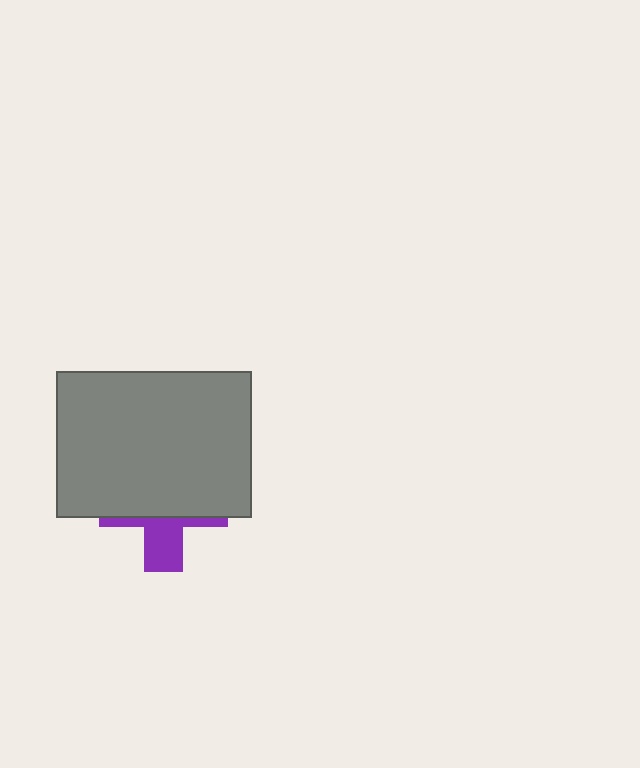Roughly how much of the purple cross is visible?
A small part of it is visible (roughly 35%).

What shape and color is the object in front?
The object in front is a gray rectangle.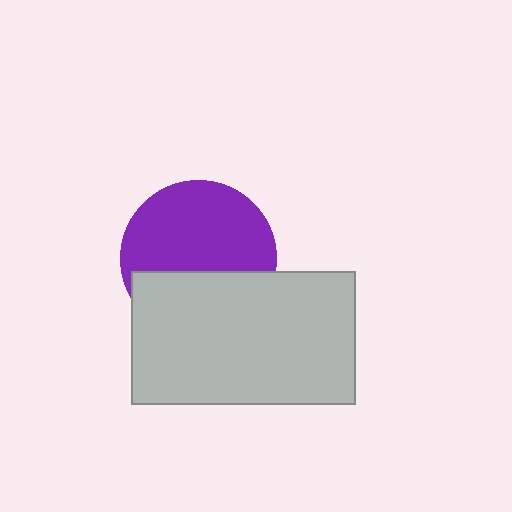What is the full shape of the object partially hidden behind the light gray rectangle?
The partially hidden object is a purple circle.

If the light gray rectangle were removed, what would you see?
You would see the complete purple circle.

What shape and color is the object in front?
The object in front is a light gray rectangle.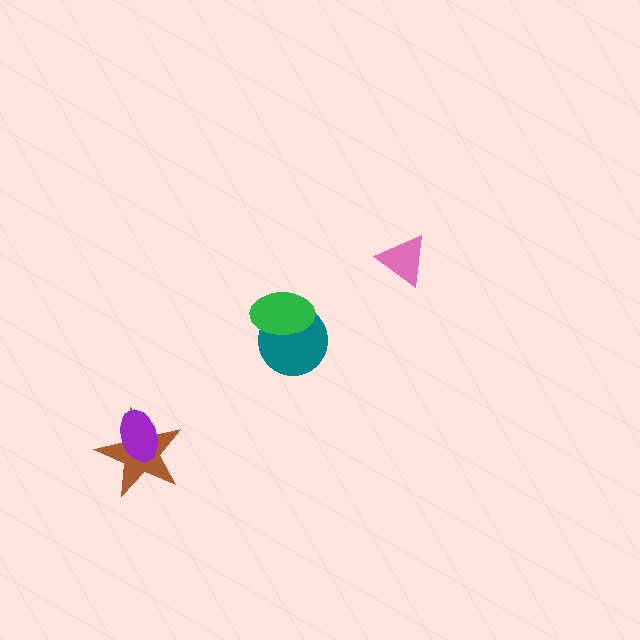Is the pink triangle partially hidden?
No, no other shape covers it.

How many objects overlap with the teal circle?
1 object overlaps with the teal circle.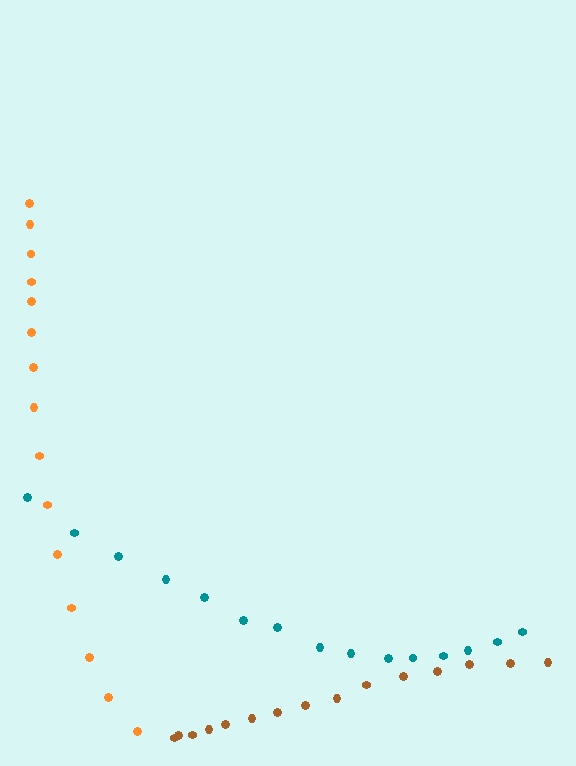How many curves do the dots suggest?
There are 3 distinct paths.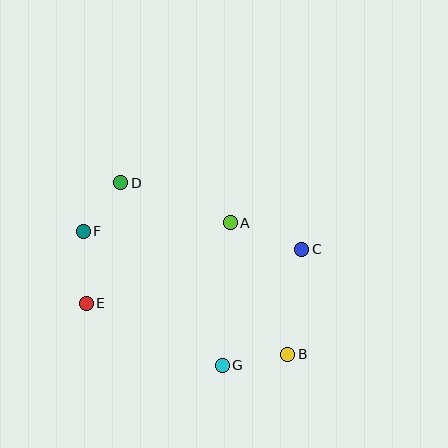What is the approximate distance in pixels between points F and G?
The distance between F and G is approximately 193 pixels.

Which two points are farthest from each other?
Points B and D are farthest from each other.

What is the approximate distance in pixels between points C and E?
The distance between C and E is approximately 222 pixels.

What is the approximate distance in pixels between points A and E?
The distance between A and E is approximately 165 pixels.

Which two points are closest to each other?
Points D and F are closest to each other.